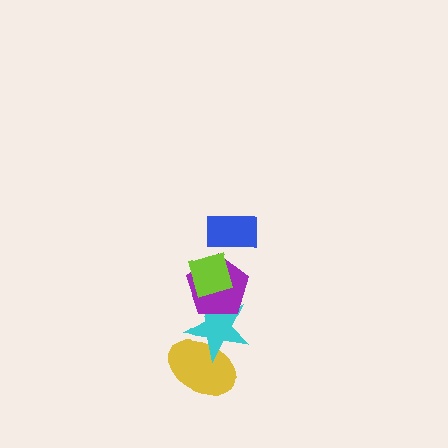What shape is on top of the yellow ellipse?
The cyan star is on top of the yellow ellipse.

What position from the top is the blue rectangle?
The blue rectangle is 1st from the top.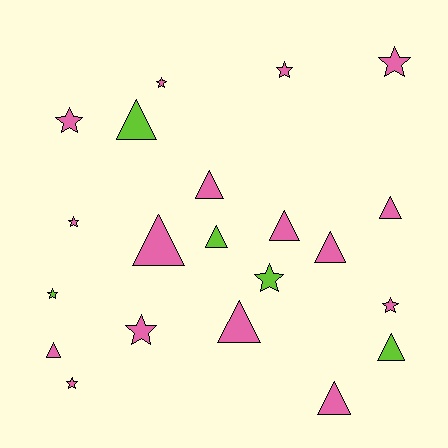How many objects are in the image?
There are 21 objects.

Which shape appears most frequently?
Triangle, with 11 objects.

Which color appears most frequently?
Pink, with 16 objects.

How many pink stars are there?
There are 8 pink stars.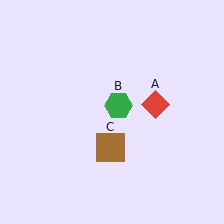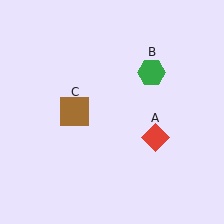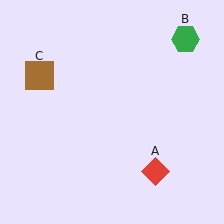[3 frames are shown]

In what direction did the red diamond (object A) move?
The red diamond (object A) moved down.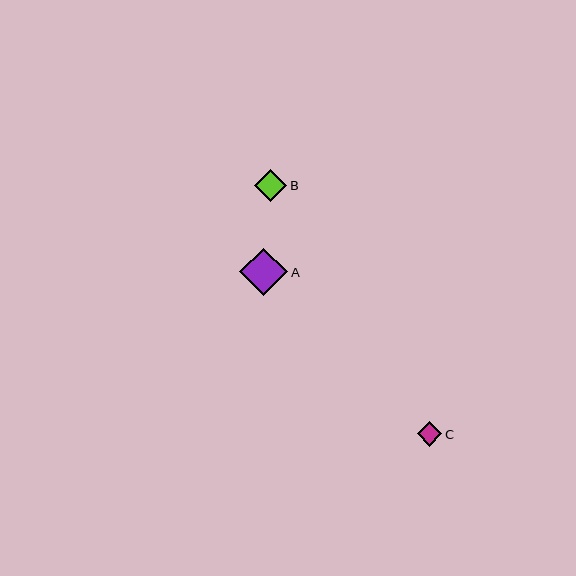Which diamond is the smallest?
Diamond C is the smallest with a size of approximately 25 pixels.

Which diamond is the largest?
Diamond A is the largest with a size of approximately 48 pixels.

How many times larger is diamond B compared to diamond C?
Diamond B is approximately 1.3 times the size of diamond C.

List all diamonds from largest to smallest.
From largest to smallest: A, B, C.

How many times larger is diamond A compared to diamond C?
Diamond A is approximately 1.9 times the size of diamond C.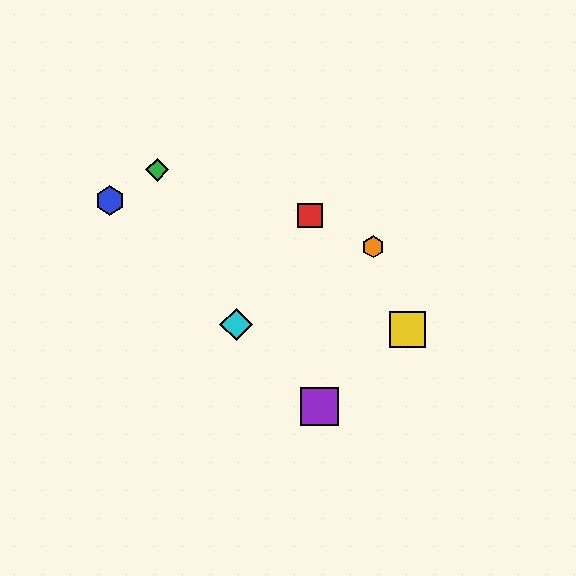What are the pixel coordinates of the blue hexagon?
The blue hexagon is at (110, 201).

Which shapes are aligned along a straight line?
The blue hexagon, the purple square, the cyan diamond are aligned along a straight line.